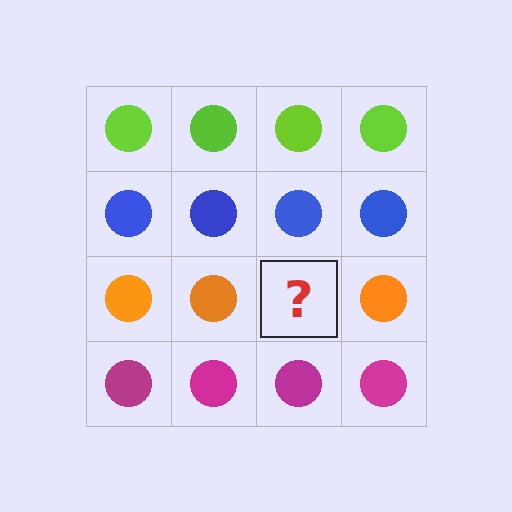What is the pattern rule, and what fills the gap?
The rule is that each row has a consistent color. The gap should be filled with an orange circle.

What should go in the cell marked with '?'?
The missing cell should contain an orange circle.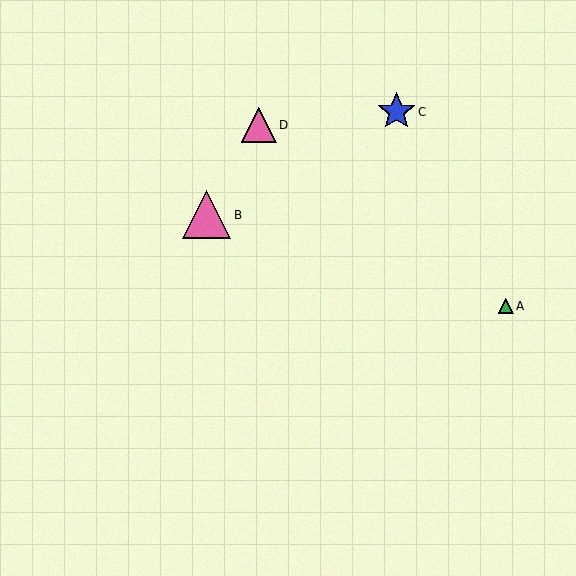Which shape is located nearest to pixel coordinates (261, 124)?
The pink triangle (labeled D) at (259, 125) is nearest to that location.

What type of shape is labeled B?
Shape B is a pink triangle.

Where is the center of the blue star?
The center of the blue star is at (396, 112).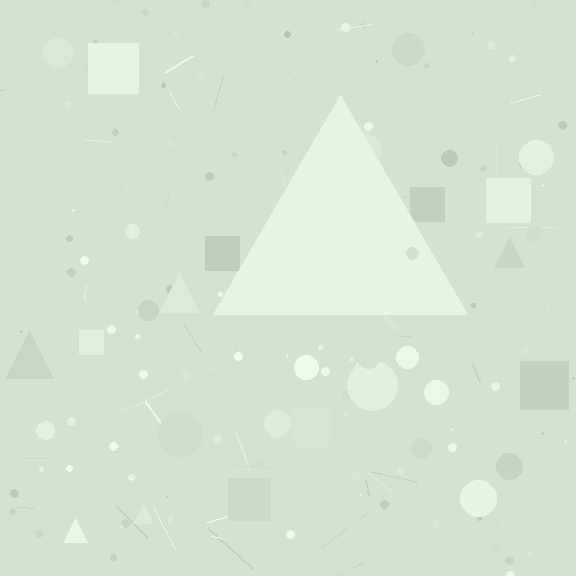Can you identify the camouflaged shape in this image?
The camouflaged shape is a triangle.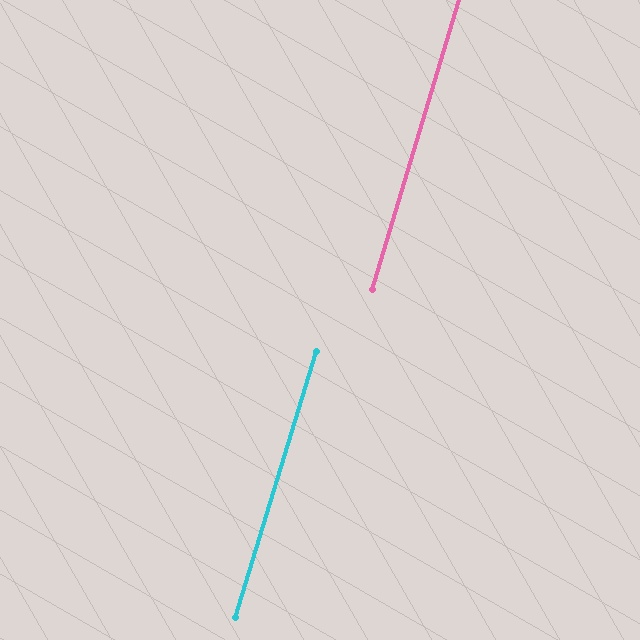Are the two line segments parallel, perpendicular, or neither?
Parallel — their directions differ by only 0.3°.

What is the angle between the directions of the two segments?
Approximately 0 degrees.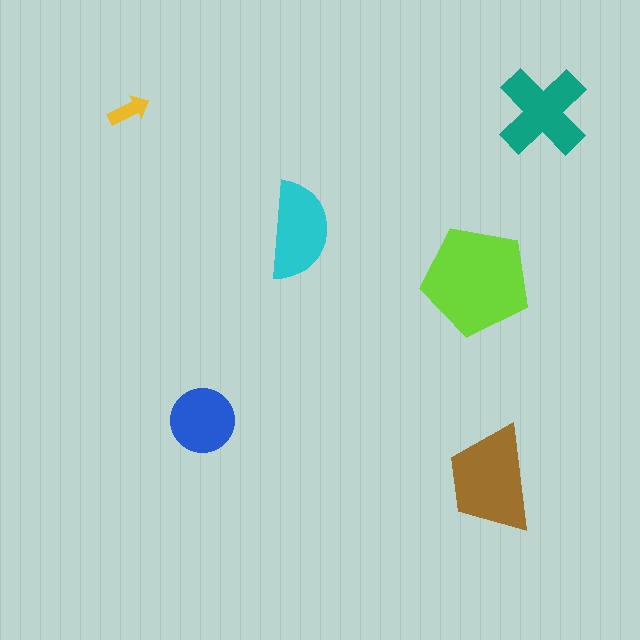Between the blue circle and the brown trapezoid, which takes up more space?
The brown trapezoid.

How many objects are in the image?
There are 6 objects in the image.